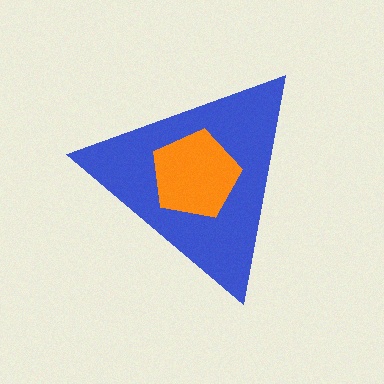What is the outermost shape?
The blue triangle.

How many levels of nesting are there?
2.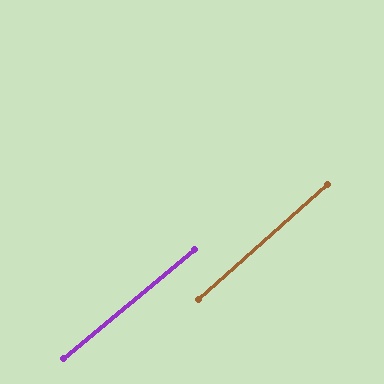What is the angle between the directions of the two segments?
Approximately 2 degrees.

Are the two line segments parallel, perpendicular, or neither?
Parallel — their directions differ by only 1.8°.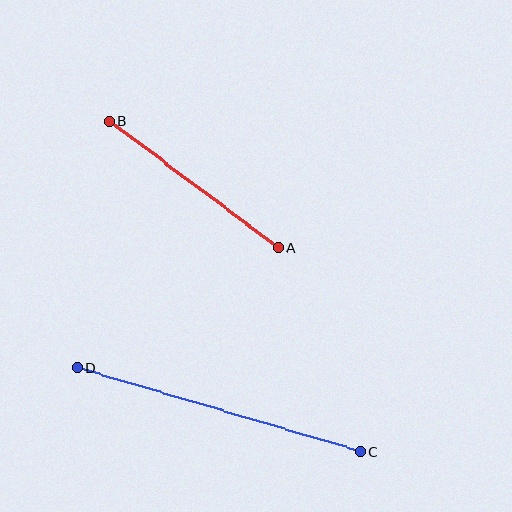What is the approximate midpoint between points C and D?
The midpoint is at approximately (219, 410) pixels.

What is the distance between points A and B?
The distance is approximately 211 pixels.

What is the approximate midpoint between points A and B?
The midpoint is at approximately (194, 184) pixels.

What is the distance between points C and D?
The distance is approximately 295 pixels.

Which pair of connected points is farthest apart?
Points C and D are farthest apart.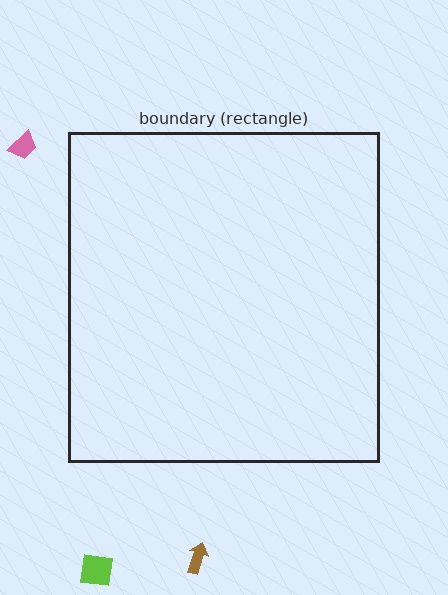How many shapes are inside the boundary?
0 inside, 3 outside.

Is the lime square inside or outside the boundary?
Outside.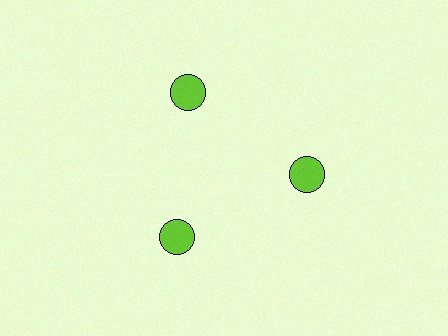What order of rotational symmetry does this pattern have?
This pattern has 3-fold rotational symmetry.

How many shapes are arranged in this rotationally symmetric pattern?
There are 3 shapes, arranged in 3 groups of 1.